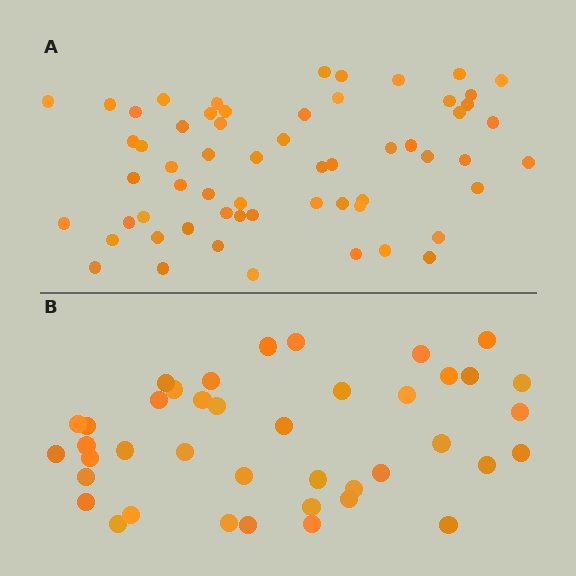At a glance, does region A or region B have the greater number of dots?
Region A (the top region) has more dots.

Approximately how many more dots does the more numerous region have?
Region A has approximately 20 more dots than region B.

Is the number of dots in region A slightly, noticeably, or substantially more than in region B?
Region A has substantially more. The ratio is roughly 1.5 to 1.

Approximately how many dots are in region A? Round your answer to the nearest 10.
About 60 dots.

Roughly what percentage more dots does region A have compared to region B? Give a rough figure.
About 45% more.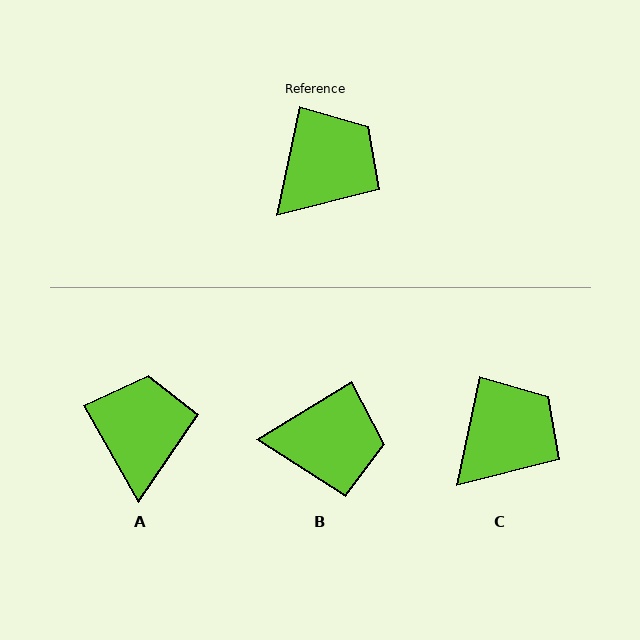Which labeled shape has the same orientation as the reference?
C.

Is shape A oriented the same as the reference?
No, it is off by about 41 degrees.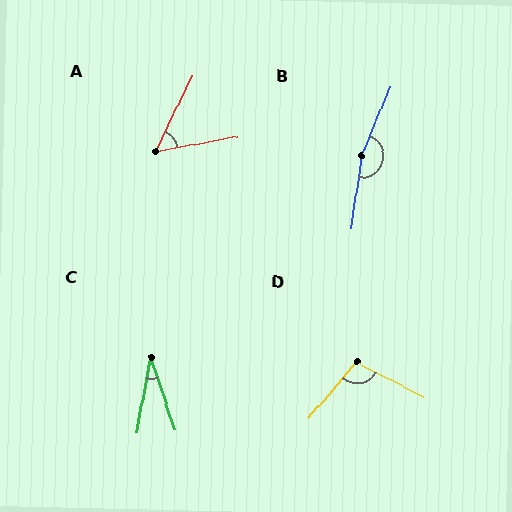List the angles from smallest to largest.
C (29°), A (53°), D (103°), B (166°).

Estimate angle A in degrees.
Approximately 53 degrees.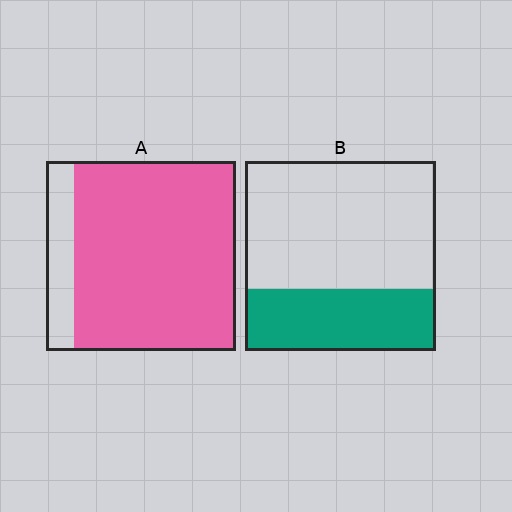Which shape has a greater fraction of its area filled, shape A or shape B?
Shape A.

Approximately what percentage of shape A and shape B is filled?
A is approximately 85% and B is approximately 35%.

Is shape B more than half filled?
No.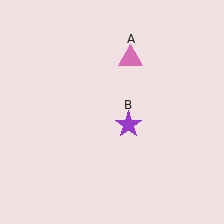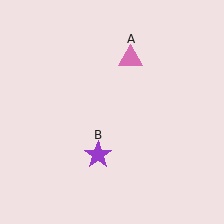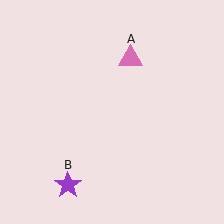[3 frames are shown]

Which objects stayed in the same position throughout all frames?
Pink triangle (object A) remained stationary.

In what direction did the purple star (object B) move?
The purple star (object B) moved down and to the left.